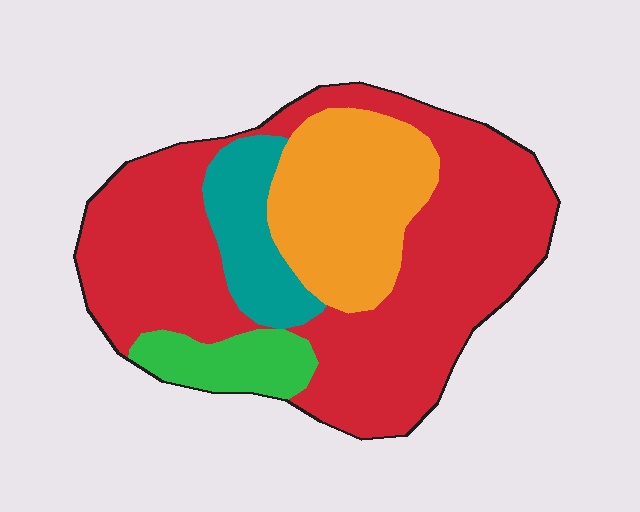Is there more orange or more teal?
Orange.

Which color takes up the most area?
Red, at roughly 60%.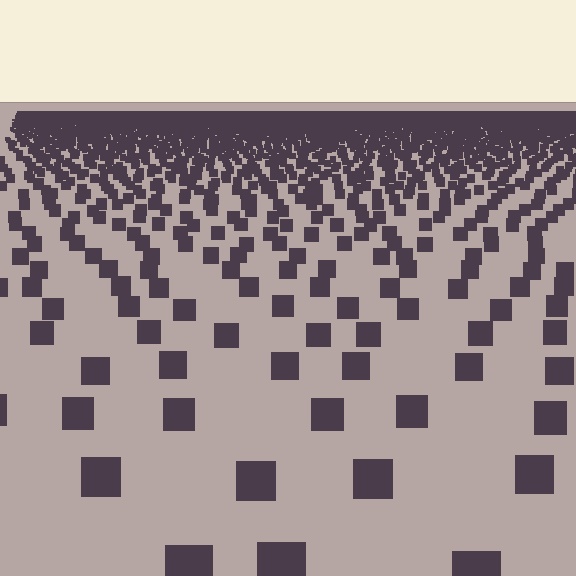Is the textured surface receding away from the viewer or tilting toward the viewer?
The surface is receding away from the viewer. Texture elements get smaller and denser toward the top.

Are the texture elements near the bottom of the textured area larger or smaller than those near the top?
Larger. Near the bottom, elements are closer to the viewer and appear at a bigger on-screen size.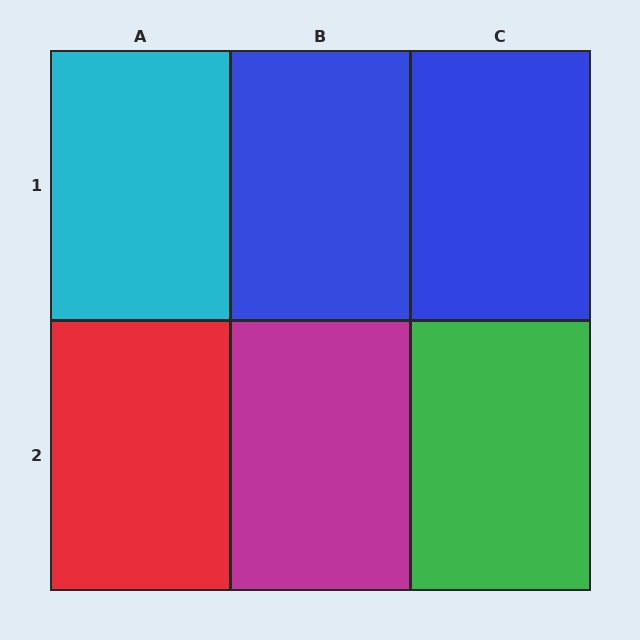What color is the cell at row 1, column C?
Blue.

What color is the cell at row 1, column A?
Cyan.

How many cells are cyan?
1 cell is cyan.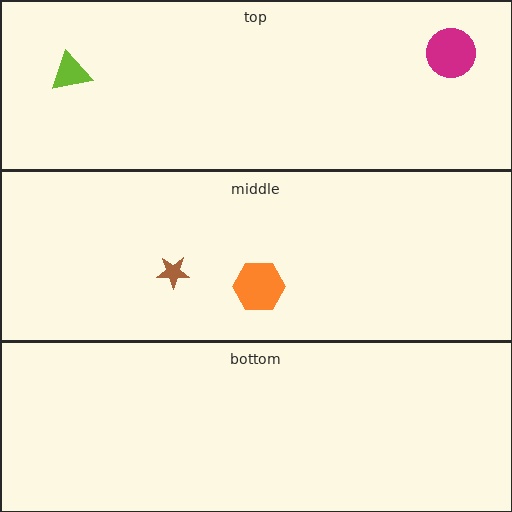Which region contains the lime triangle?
The top region.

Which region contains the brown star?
The middle region.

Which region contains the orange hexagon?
The middle region.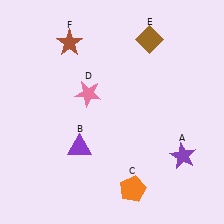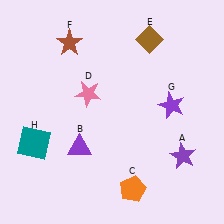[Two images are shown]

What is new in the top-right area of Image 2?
A purple star (G) was added in the top-right area of Image 2.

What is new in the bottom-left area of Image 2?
A teal square (H) was added in the bottom-left area of Image 2.